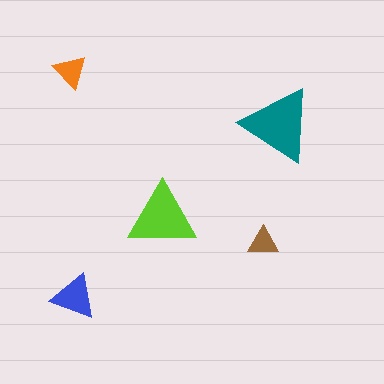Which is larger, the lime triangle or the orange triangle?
The lime one.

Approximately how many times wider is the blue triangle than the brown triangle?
About 1.5 times wider.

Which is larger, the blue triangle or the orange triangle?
The blue one.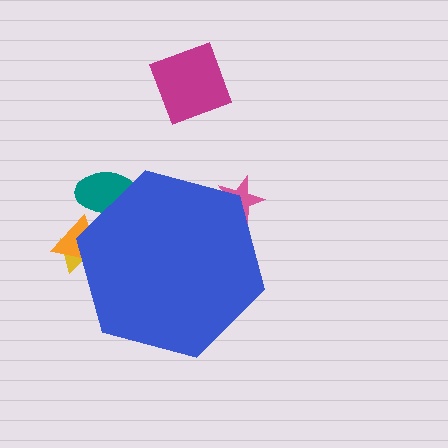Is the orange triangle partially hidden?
Yes, the orange triangle is partially hidden behind the blue hexagon.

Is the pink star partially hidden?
Yes, the pink star is partially hidden behind the blue hexagon.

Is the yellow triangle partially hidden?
Yes, the yellow triangle is partially hidden behind the blue hexagon.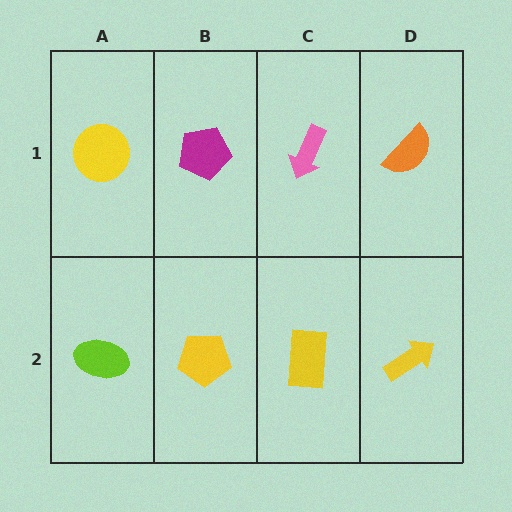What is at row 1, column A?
A yellow circle.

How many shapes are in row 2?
4 shapes.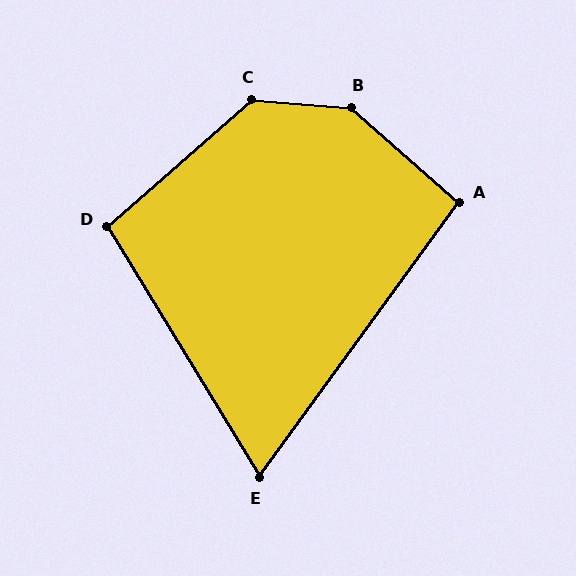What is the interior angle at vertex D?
Approximately 100 degrees (obtuse).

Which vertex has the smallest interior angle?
E, at approximately 67 degrees.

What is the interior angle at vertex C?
Approximately 135 degrees (obtuse).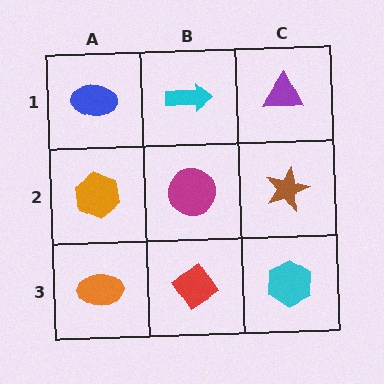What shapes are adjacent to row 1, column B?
A magenta circle (row 2, column B), a blue ellipse (row 1, column A), a purple triangle (row 1, column C).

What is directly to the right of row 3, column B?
A cyan hexagon.